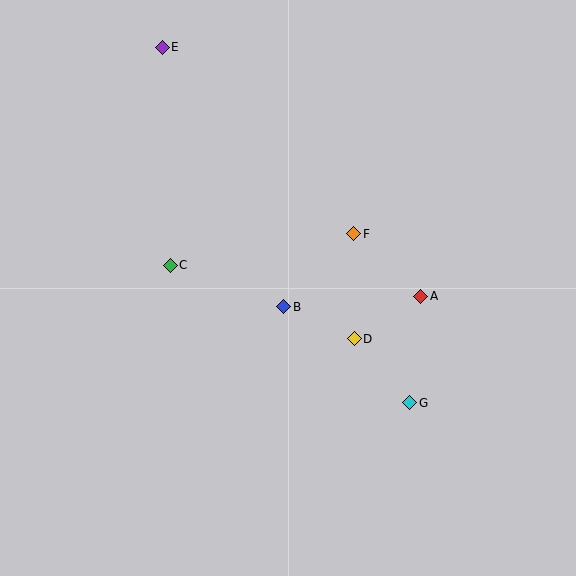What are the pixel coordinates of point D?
Point D is at (354, 339).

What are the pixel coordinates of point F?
Point F is at (354, 234).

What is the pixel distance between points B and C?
The distance between B and C is 121 pixels.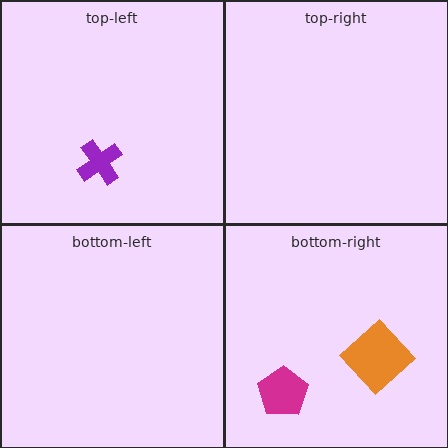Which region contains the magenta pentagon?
The bottom-right region.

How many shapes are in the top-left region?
1.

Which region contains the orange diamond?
The bottom-right region.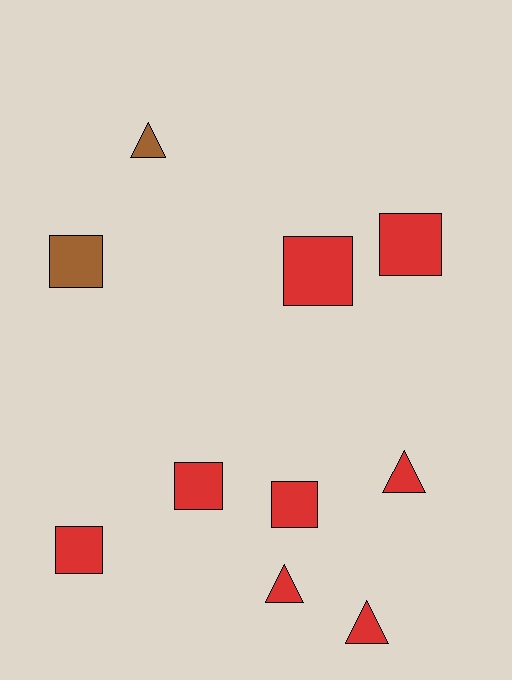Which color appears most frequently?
Red, with 8 objects.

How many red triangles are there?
There are 3 red triangles.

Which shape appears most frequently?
Square, with 6 objects.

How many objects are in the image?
There are 10 objects.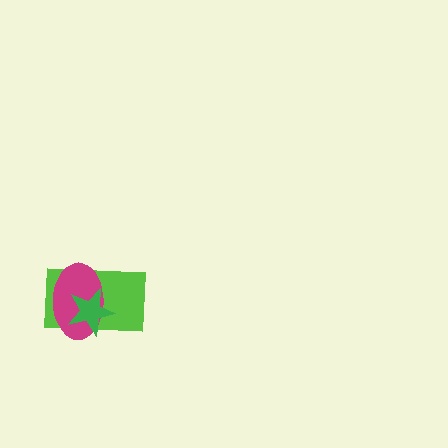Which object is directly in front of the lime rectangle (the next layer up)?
The magenta ellipse is directly in front of the lime rectangle.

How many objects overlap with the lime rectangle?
2 objects overlap with the lime rectangle.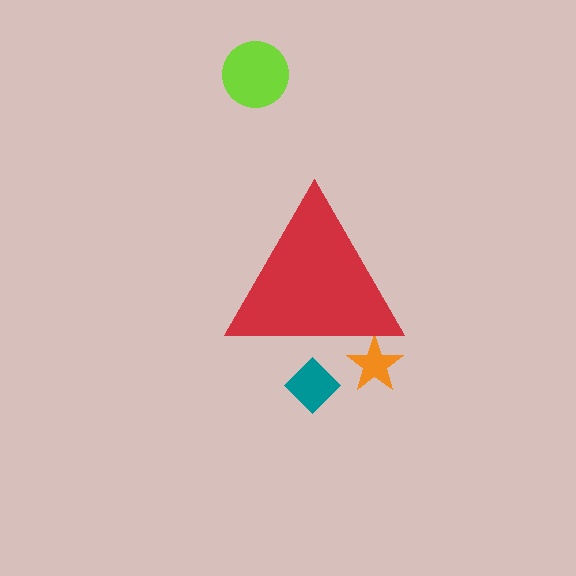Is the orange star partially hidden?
Yes, the orange star is partially hidden behind the red triangle.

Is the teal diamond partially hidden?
Yes, the teal diamond is partially hidden behind the red triangle.